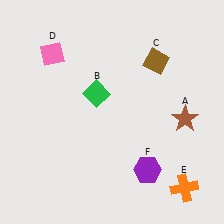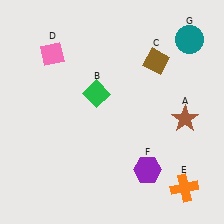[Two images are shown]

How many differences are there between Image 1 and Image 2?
There is 1 difference between the two images.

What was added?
A teal circle (G) was added in Image 2.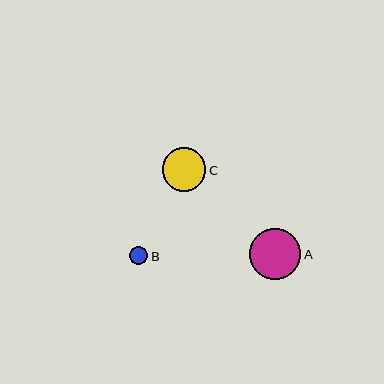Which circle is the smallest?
Circle B is the smallest with a size of approximately 19 pixels.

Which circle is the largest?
Circle A is the largest with a size of approximately 51 pixels.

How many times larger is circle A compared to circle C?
Circle A is approximately 1.2 times the size of circle C.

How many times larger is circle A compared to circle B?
Circle A is approximately 2.7 times the size of circle B.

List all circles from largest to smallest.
From largest to smallest: A, C, B.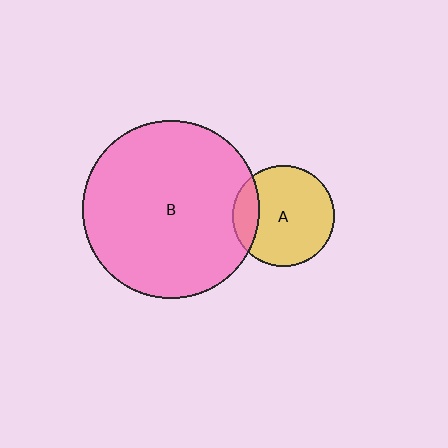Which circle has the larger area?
Circle B (pink).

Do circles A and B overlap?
Yes.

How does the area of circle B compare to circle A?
Approximately 3.1 times.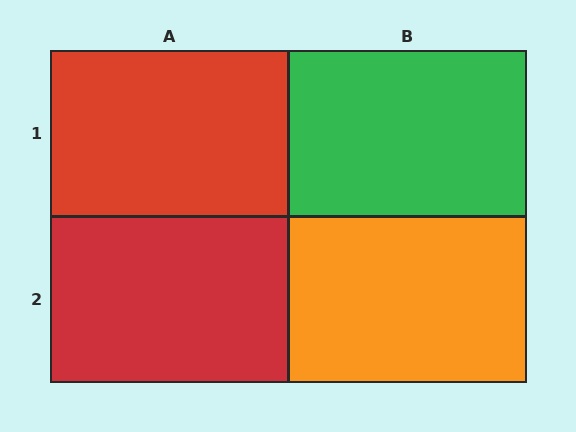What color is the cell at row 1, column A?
Red.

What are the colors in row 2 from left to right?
Red, orange.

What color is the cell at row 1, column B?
Green.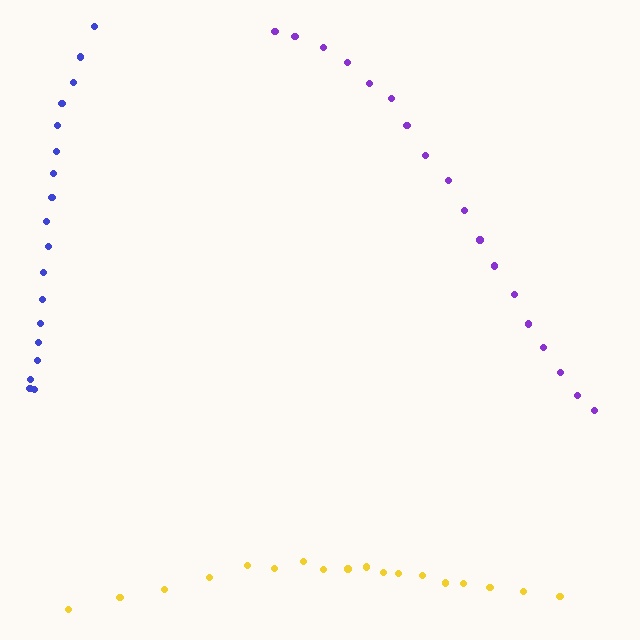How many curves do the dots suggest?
There are 3 distinct paths.